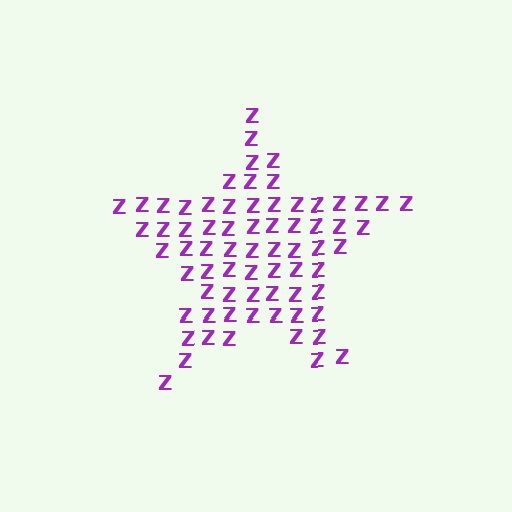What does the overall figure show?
The overall figure shows a star.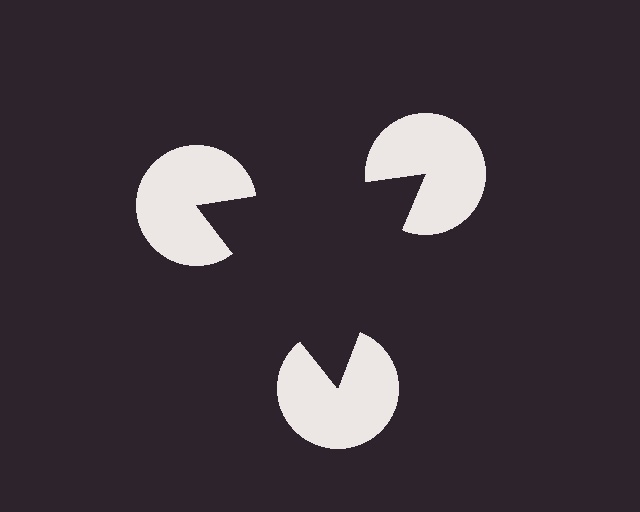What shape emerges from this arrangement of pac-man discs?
An illusory triangle — its edges are inferred from the aligned wedge cuts in the pac-man discs, not physically drawn.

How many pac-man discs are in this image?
There are 3 — one at each vertex of the illusory triangle.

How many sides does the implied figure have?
3 sides.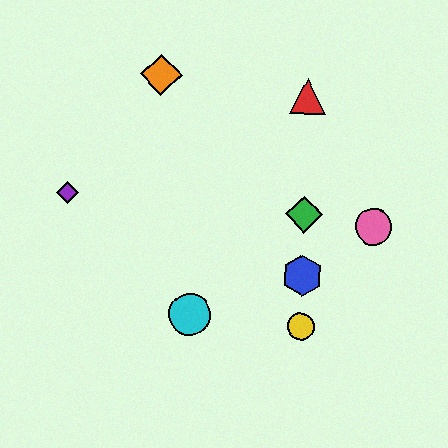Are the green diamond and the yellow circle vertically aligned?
Yes, both are at x≈304.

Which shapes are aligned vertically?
The red triangle, the blue hexagon, the green diamond, the yellow circle are aligned vertically.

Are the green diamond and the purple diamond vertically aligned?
No, the green diamond is at x≈304 and the purple diamond is at x≈68.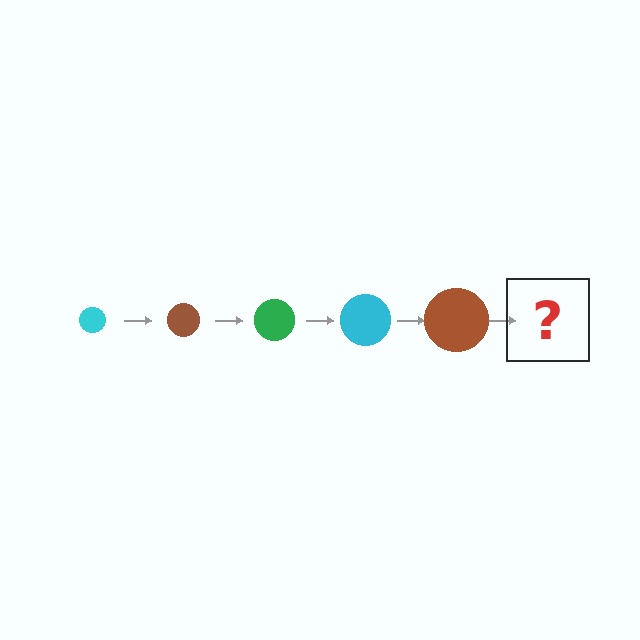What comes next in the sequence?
The next element should be a green circle, larger than the previous one.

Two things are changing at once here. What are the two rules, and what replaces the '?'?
The two rules are that the circle grows larger each step and the color cycles through cyan, brown, and green. The '?' should be a green circle, larger than the previous one.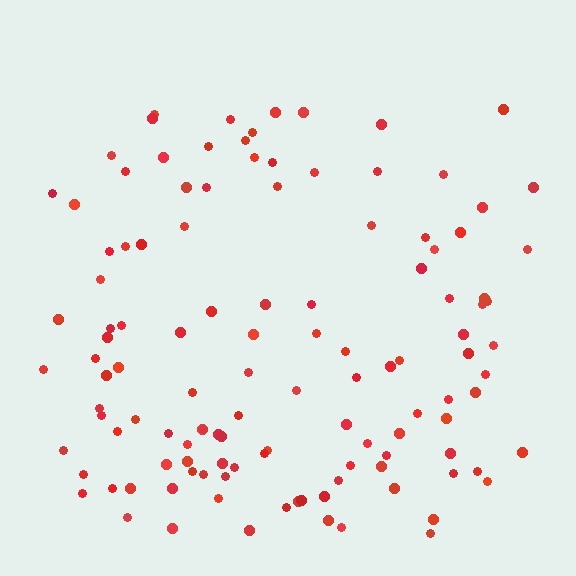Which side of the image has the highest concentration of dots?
The bottom.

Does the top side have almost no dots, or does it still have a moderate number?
Still a moderate number, just noticeably fewer than the bottom.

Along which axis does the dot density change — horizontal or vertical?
Vertical.